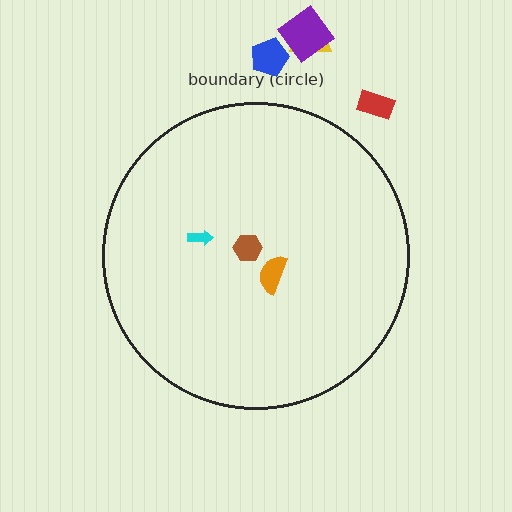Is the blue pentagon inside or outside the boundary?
Outside.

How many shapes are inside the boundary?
3 inside, 4 outside.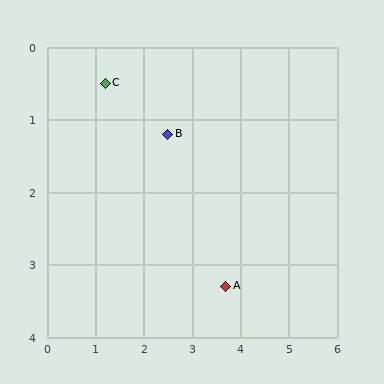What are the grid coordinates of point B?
Point B is at approximately (2.5, 1.2).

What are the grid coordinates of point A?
Point A is at approximately (3.7, 3.3).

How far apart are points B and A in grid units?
Points B and A are about 2.4 grid units apart.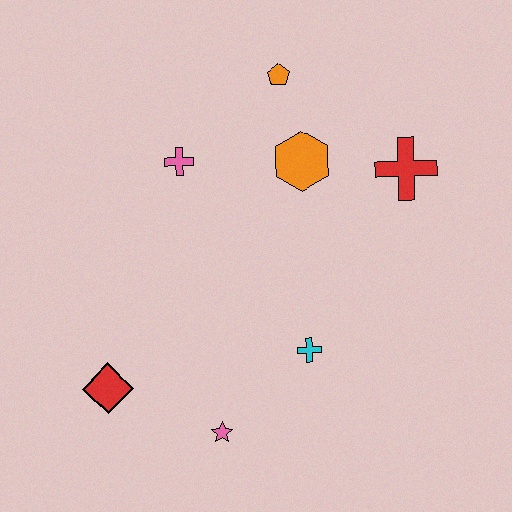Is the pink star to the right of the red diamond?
Yes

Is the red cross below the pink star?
No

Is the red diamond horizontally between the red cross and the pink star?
No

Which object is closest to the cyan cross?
The pink star is closest to the cyan cross.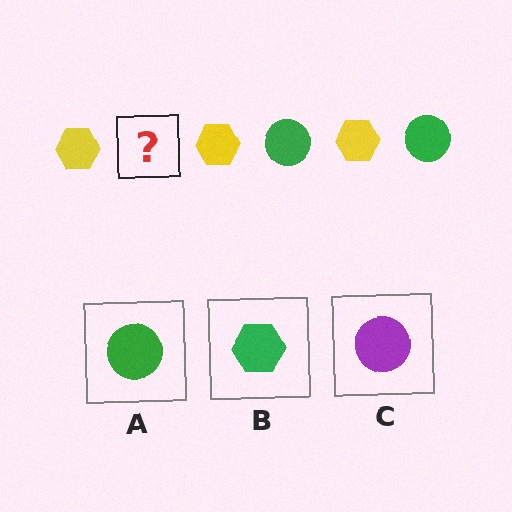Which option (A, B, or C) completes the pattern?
A.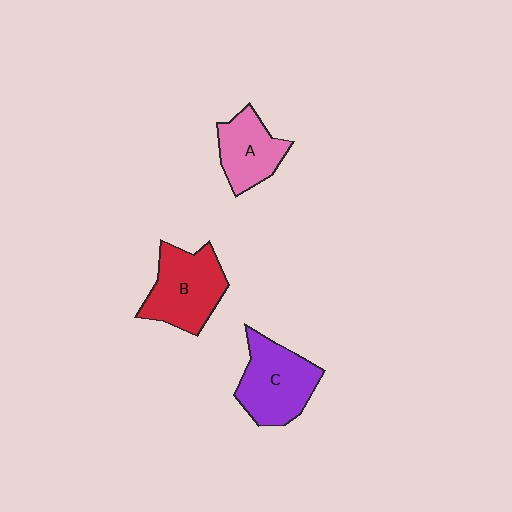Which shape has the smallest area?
Shape A (pink).